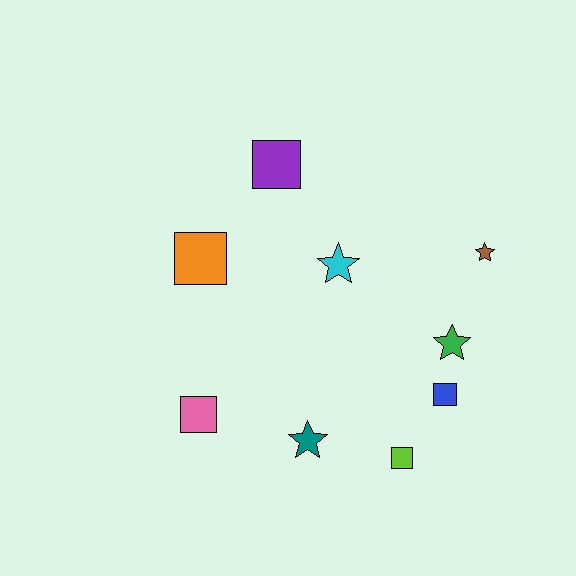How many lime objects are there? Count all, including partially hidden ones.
There is 1 lime object.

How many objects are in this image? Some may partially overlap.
There are 9 objects.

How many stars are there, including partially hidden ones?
There are 4 stars.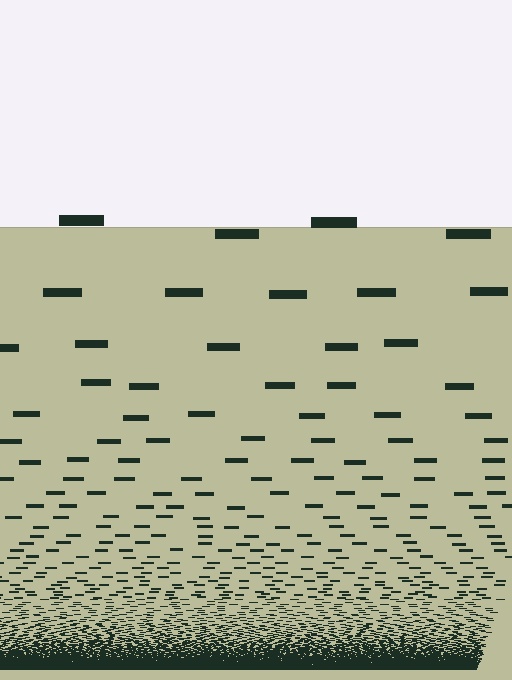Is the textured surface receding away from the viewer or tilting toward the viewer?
The surface appears to tilt toward the viewer. Texture elements get larger and sparser toward the top.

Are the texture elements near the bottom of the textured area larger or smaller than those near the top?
Smaller. The gradient is inverted — elements near the bottom are smaller and denser.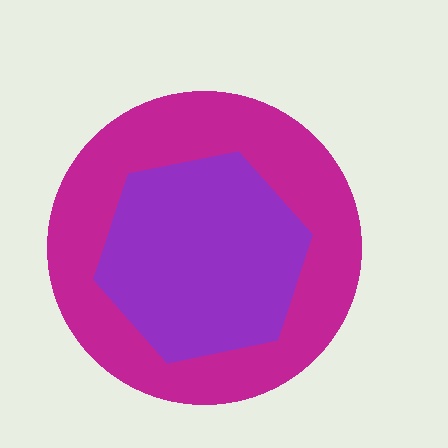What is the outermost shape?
The magenta circle.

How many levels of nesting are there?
2.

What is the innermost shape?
The purple hexagon.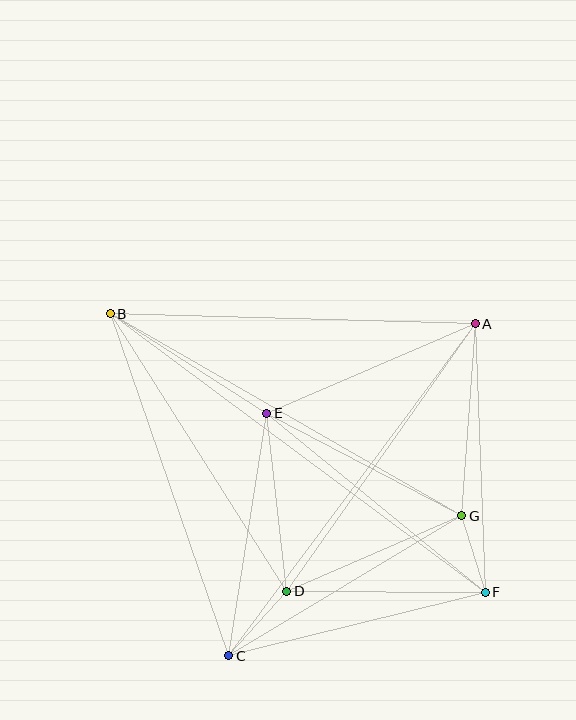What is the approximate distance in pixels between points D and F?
The distance between D and F is approximately 198 pixels.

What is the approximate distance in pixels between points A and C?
The distance between A and C is approximately 413 pixels.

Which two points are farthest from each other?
Points B and F are farthest from each other.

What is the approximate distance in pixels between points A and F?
The distance between A and F is approximately 269 pixels.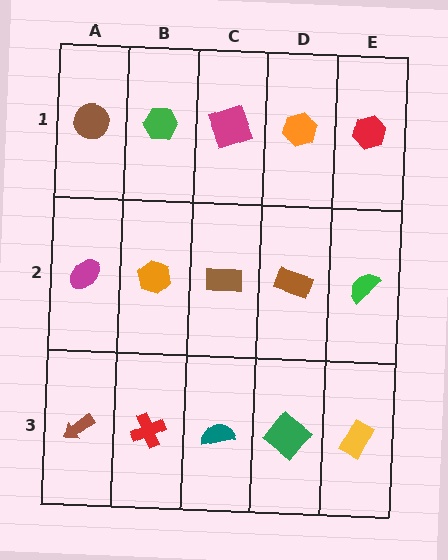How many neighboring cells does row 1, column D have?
3.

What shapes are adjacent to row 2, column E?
A red hexagon (row 1, column E), a yellow rectangle (row 3, column E), a brown rectangle (row 2, column D).